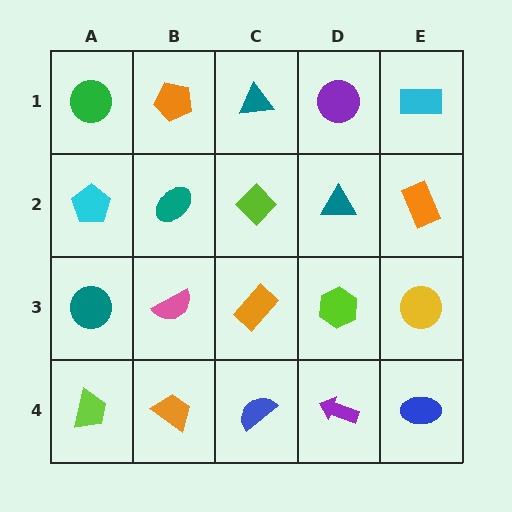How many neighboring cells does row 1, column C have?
3.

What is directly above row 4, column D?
A lime hexagon.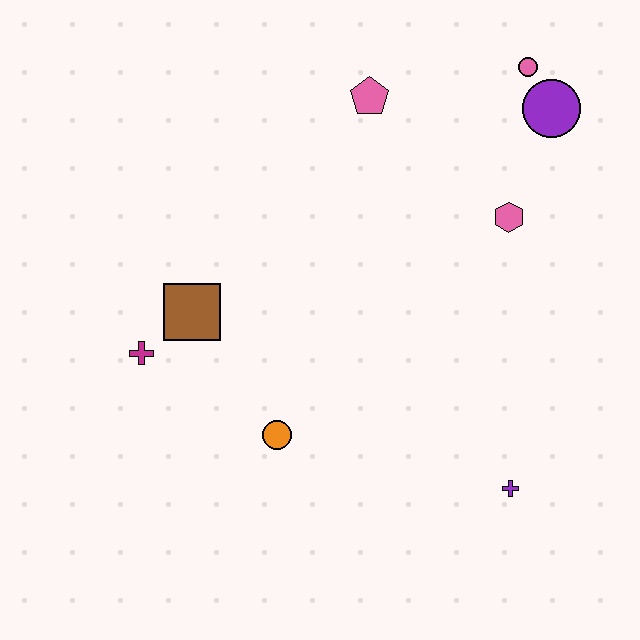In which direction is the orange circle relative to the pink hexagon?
The orange circle is to the left of the pink hexagon.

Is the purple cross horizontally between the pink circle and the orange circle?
Yes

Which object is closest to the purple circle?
The pink circle is closest to the purple circle.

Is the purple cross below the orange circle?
Yes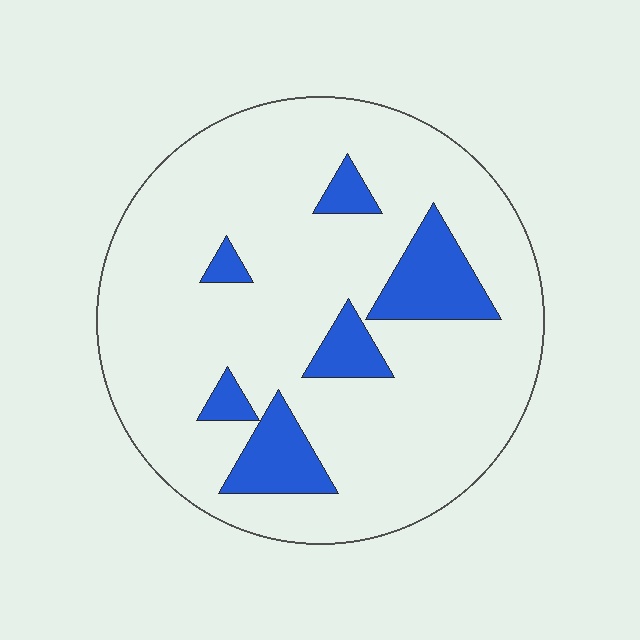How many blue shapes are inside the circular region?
6.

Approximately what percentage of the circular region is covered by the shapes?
Approximately 15%.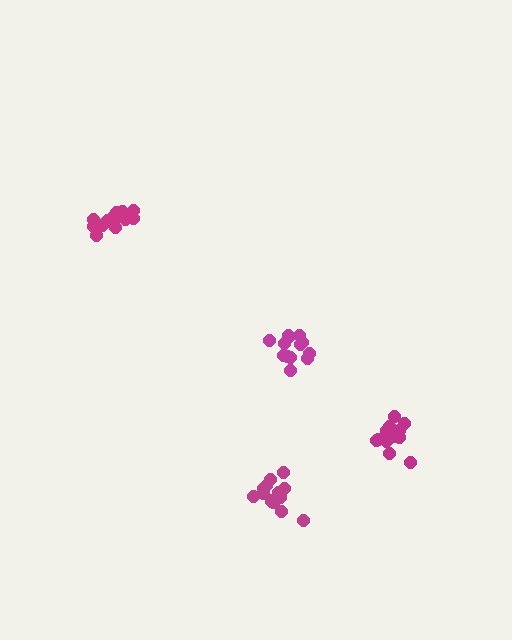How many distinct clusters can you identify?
There are 4 distinct clusters.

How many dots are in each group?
Group 1: 15 dots, Group 2: 17 dots, Group 3: 13 dots, Group 4: 12 dots (57 total).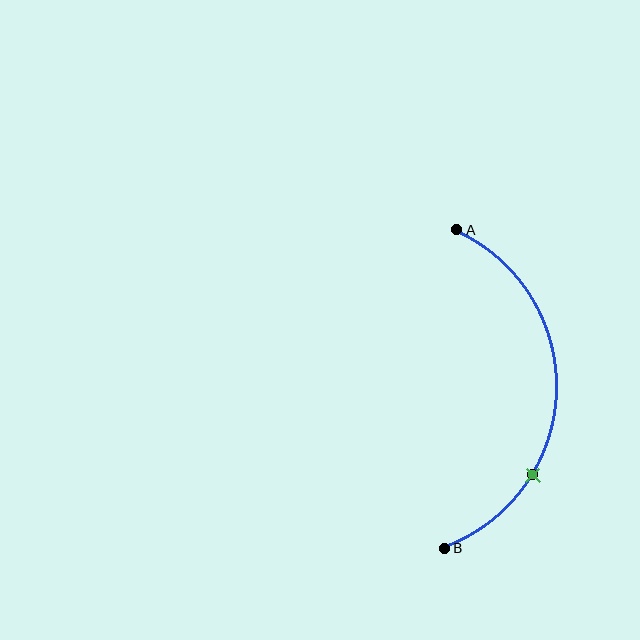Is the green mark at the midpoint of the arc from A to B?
No. The green mark lies on the arc but is closer to endpoint B. The arc midpoint would be at the point on the curve equidistant along the arc from both A and B.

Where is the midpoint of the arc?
The arc midpoint is the point on the curve farthest from the straight line joining A and B. It sits to the right of that line.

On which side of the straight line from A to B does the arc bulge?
The arc bulges to the right of the straight line connecting A and B.